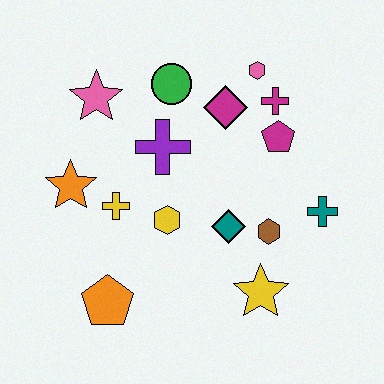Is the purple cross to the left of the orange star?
No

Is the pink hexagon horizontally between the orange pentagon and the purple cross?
No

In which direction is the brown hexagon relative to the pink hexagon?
The brown hexagon is below the pink hexagon.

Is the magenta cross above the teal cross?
Yes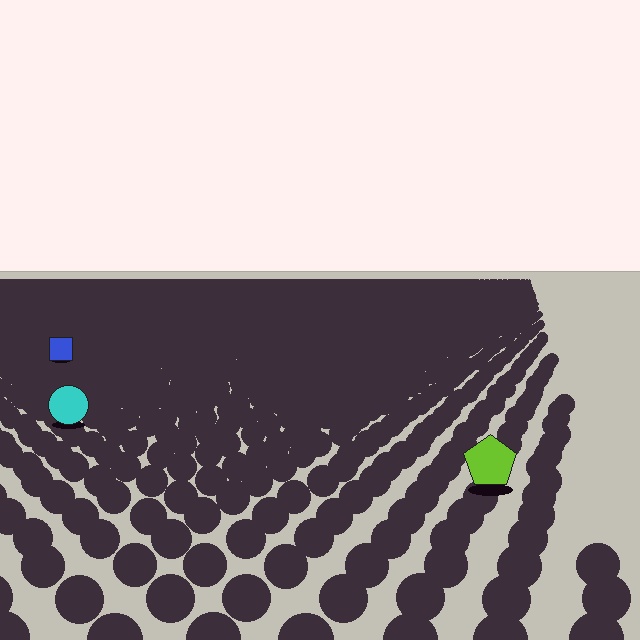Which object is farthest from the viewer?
The blue square is farthest from the viewer. It appears smaller and the ground texture around it is denser.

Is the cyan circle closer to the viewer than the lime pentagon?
No. The lime pentagon is closer — you can tell from the texture gradient: the ground texture is coarser near it.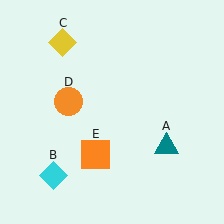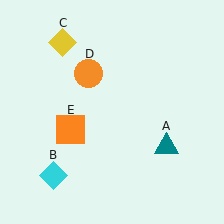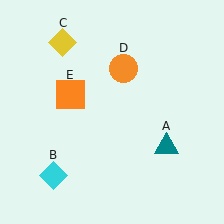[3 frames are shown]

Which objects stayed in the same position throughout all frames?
Teal triangle (object A) and cyan diamond (object B) and yellow diamond (object C) remained stationary.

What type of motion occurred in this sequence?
The orange circle (object D), orange square (object E) rotated clockwise around the center of the scene.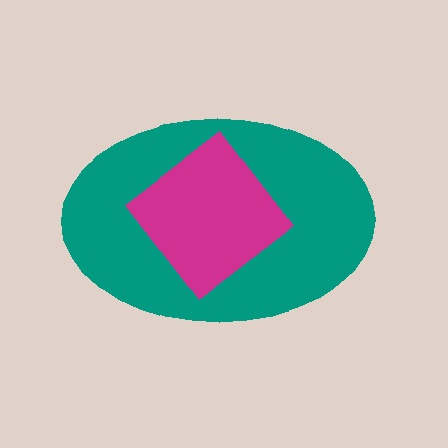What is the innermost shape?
The magenta diamond.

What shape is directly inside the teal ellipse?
The magenta diamond.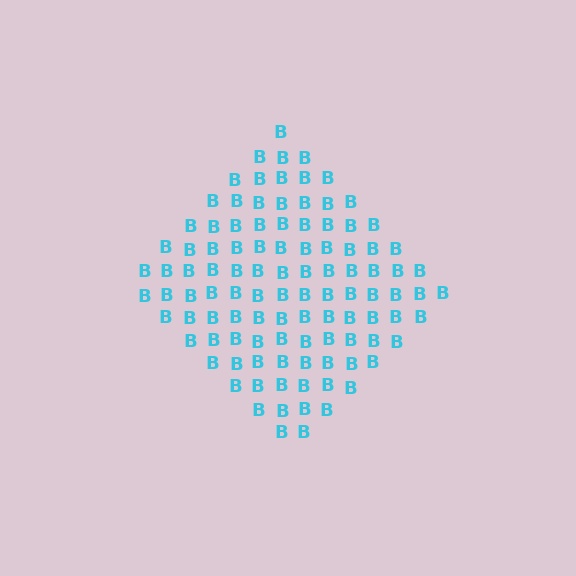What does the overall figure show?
The overall figure shows a diamond.